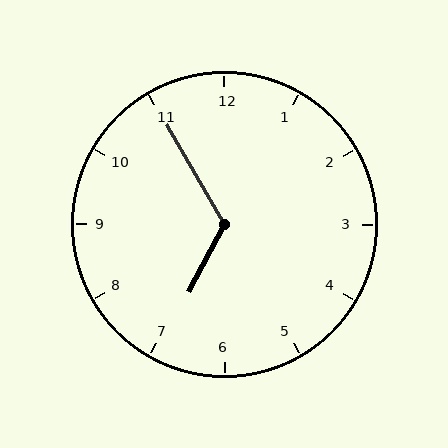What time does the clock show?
6:55.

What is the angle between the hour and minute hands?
Approximately 122 degrees.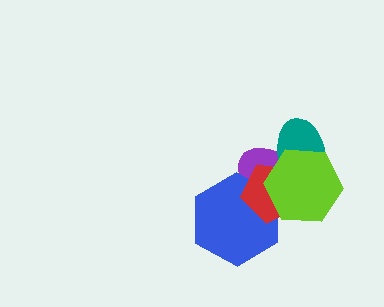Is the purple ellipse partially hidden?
Yes, it is partially covered by another shape.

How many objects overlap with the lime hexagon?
4 objects overlap with the lime hexagon.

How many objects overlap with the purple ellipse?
4 objects overlap with the purple ellipse.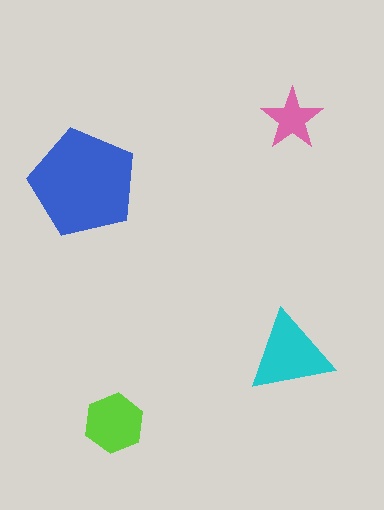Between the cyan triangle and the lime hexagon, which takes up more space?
The cyan triangle.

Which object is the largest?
The blue pentagon.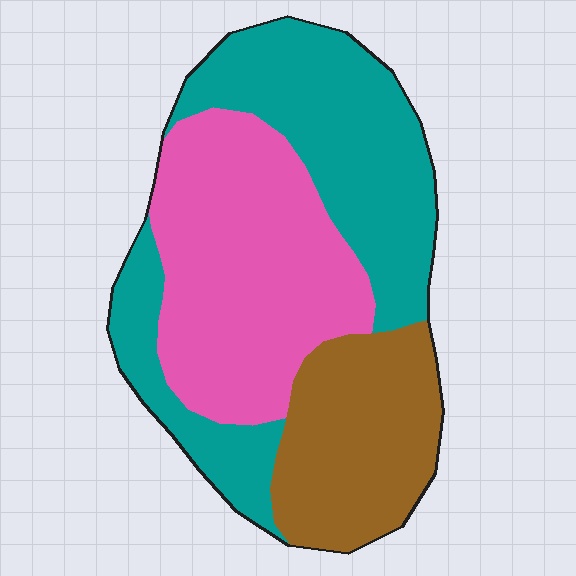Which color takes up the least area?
Brown, at roughly 25%.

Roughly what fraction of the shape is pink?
Pink takes up between a third and a half of the shape.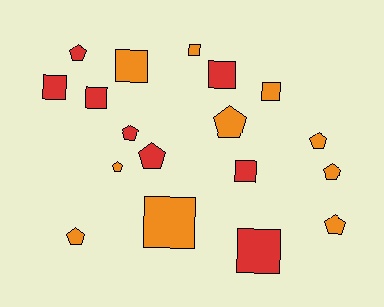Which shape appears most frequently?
Pentagon, with 9 objects.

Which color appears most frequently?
Orange, with 10 objects.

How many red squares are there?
There are 5 red squares.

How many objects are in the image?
There are 18 objects.